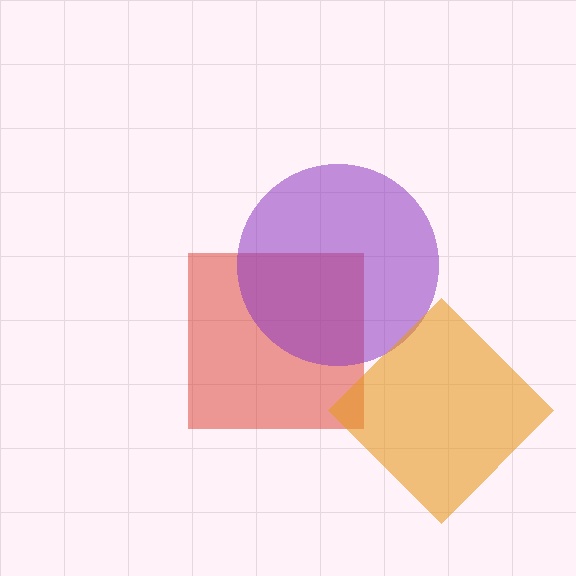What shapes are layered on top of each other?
The layered shapes are: a red square, a purple circle, an orange diamond.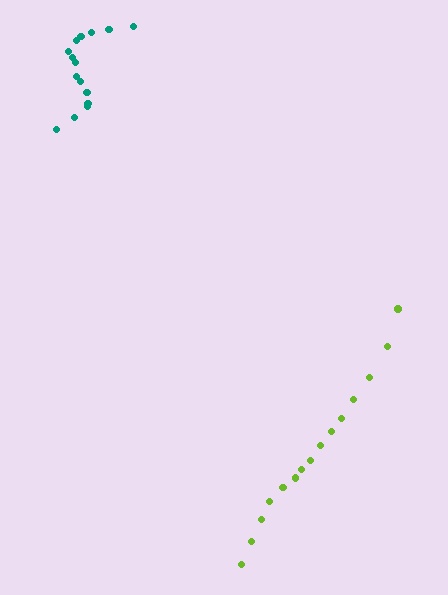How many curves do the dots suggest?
There are 2 distinct paths.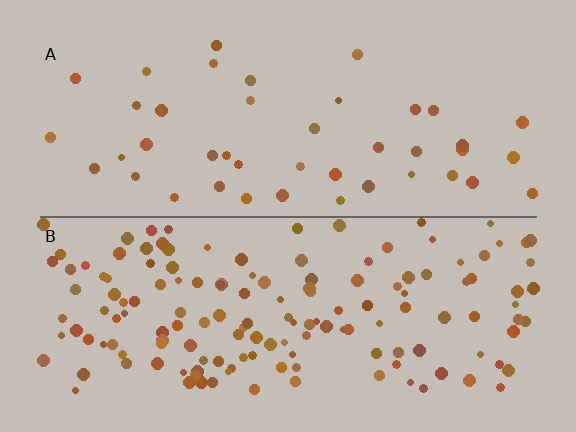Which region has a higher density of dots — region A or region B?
B (the bottom).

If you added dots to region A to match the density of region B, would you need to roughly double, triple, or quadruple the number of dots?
Approximately quadruple.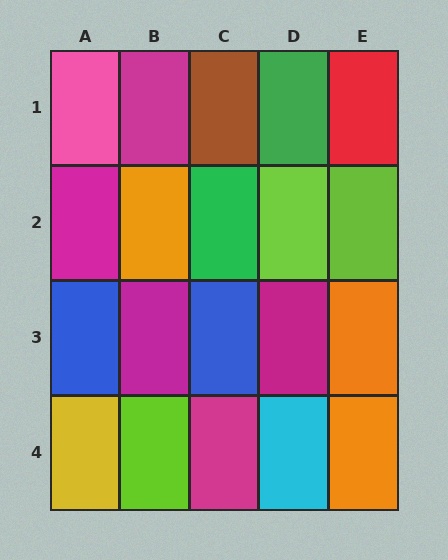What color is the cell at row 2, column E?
Lime.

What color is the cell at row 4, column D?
Cyan.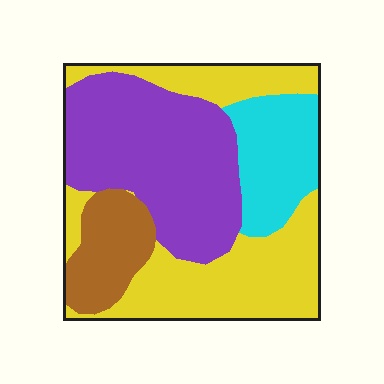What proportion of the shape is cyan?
Cyan takes up less than a sixth of the shape.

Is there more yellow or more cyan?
Yellow.